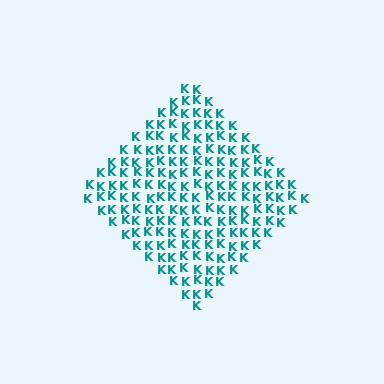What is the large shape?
The large shape is a diamond.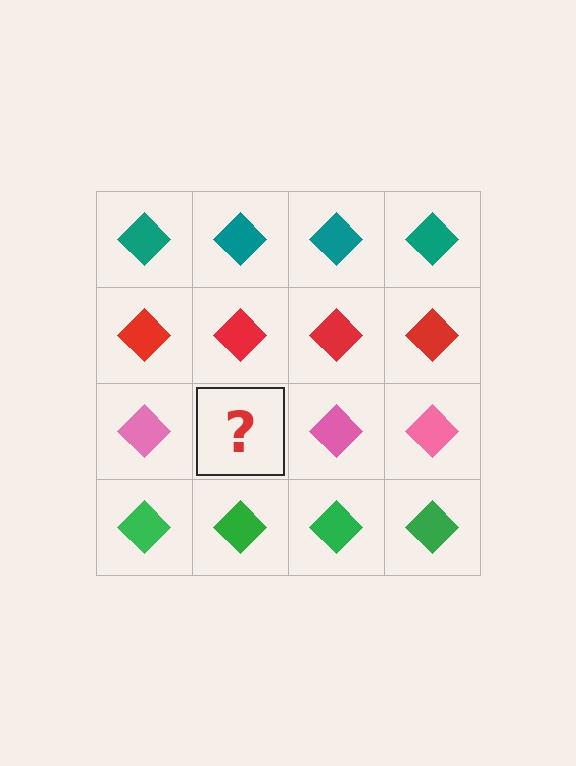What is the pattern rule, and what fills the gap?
The rule is that each row has a consistent color. The gap should be filled with a pink diamond.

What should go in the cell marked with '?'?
The missing cell should contain a pink diamond.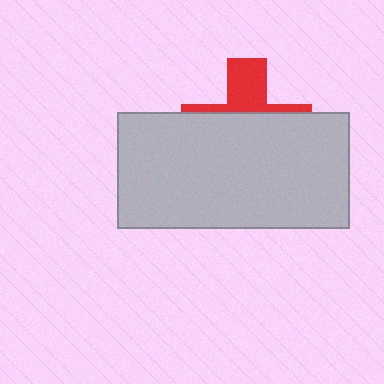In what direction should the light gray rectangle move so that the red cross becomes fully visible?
The light gray rectangle should move down. That is the shortest direction to clear the overlap and leave the red cross fully visible.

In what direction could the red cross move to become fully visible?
The red cross could move up. That would shift it out from behind the light gray rectangle entirely.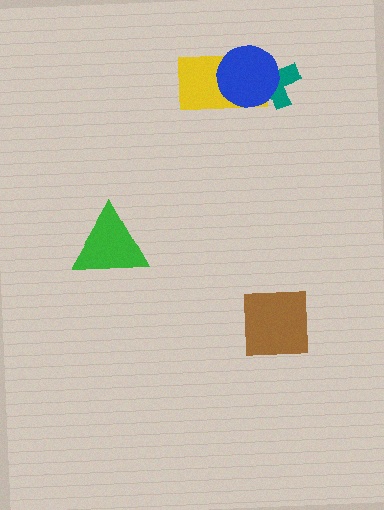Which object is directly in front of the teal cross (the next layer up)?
The yellow rectangle is directly in front of the teal cross.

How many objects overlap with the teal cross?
2 objects overlap with the teal cross.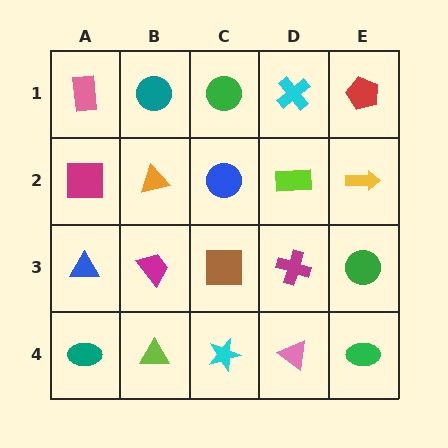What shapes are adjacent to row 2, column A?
A pink rectangle (row 1, column A), a blue triangle (row 3, column A), an orange triangle (row 2, column B).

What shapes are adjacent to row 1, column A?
A magenta square (row 2, column A), a teal circle (row 1, column B).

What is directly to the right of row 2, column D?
A yellow arrow.